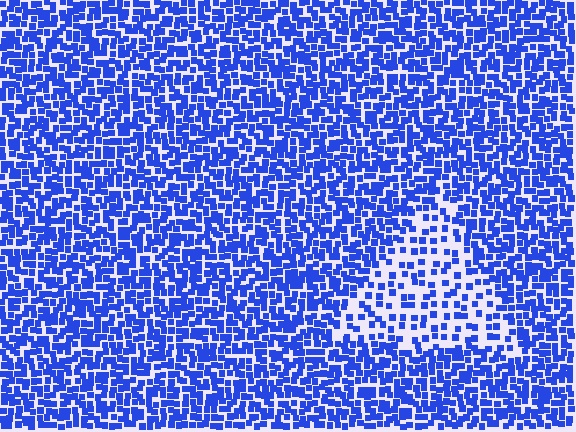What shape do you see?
I see a triangle.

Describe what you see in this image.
The image contains small blue elements arranged at two different densities. A triangle-shaped region is visible where the elements are less densely packed than the surrounding area.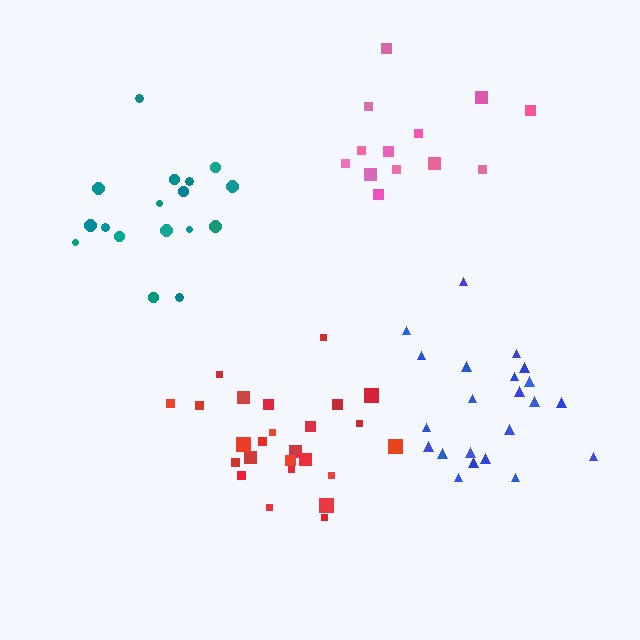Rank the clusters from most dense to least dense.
red, blue, pink, teal.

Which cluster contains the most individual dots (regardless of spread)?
Red (25).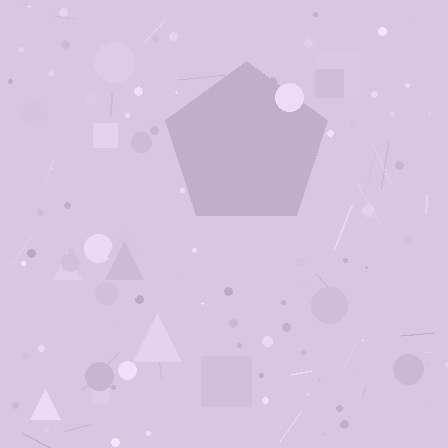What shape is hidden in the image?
A pentagon is hidden in the image.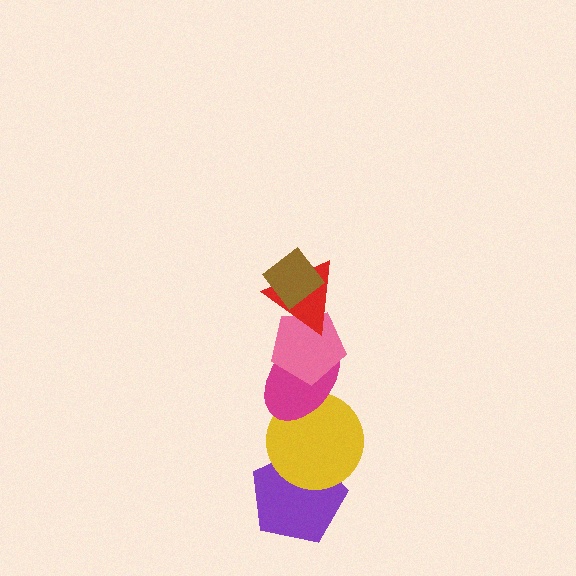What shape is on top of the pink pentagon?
The red triangle is on top of the pink pentagon.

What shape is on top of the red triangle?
The brown diamond is on top of the red triangle.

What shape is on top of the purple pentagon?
The yellow circle is on top of the purple pentagon.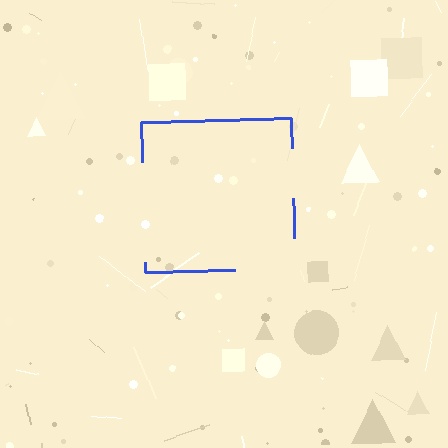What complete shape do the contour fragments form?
The contour fragments form a square.